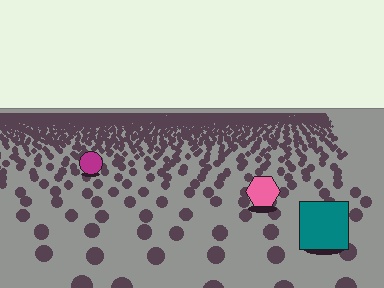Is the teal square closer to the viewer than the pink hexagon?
Yes. The teal square is closer — you can tell from the texture gradient: the ground texture is coarser near it.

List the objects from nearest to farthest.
From nearest to farthest: the teal square, the pink hexagon, the magenta circle.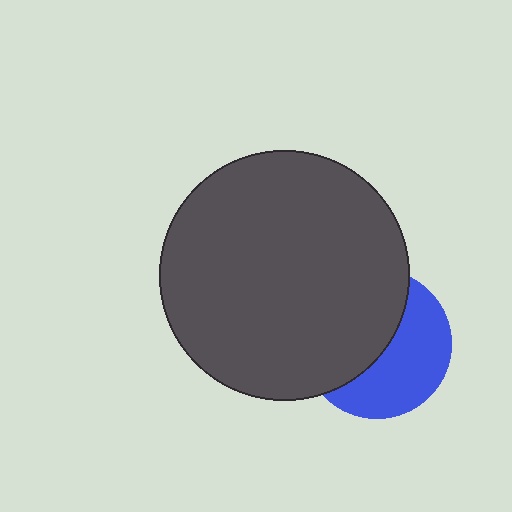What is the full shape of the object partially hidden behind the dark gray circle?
The partially hidden object is a blue circle.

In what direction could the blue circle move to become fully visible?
The blue circle could move right. That would shift it out from behind the dark gray circle entirely.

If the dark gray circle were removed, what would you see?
You would see the complete blue circle.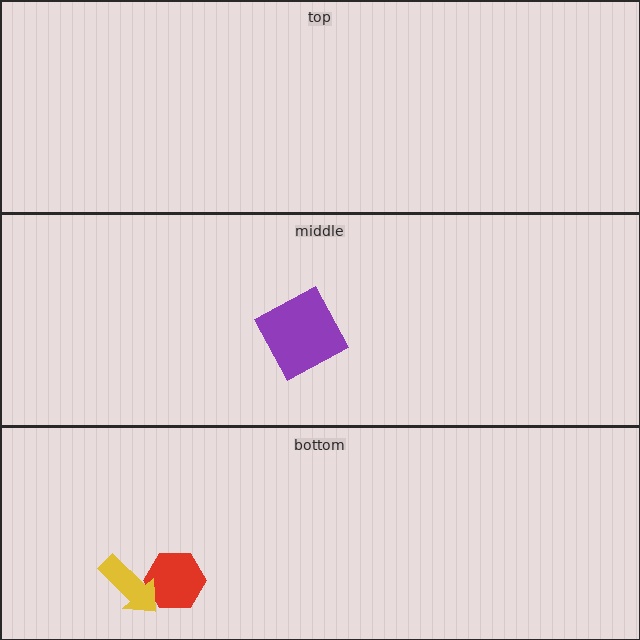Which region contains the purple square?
The middle region.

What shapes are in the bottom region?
The red hexagon, the yellow arrow.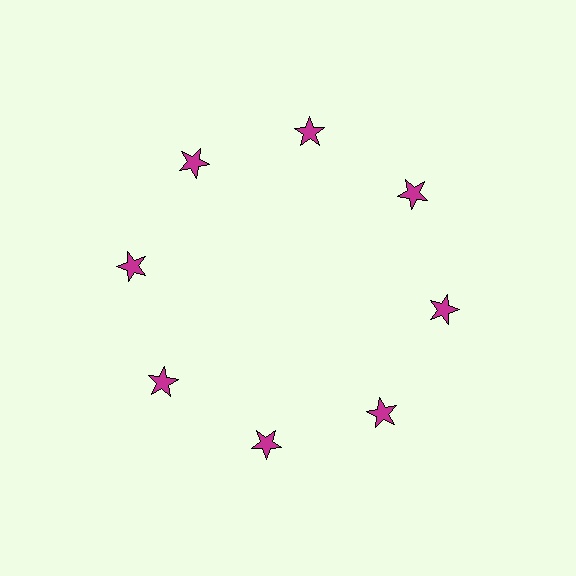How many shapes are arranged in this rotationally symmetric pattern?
There are 8 shapes, arranged in 8 groups of 1.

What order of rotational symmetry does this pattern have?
This pattern has 8-fold rotational symmetry.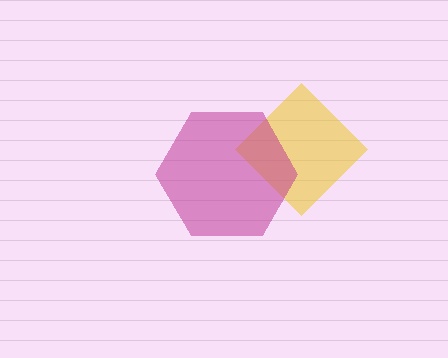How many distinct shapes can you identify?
There are 2 distinct shapes: a yellow diamond, a magenta hexagon.